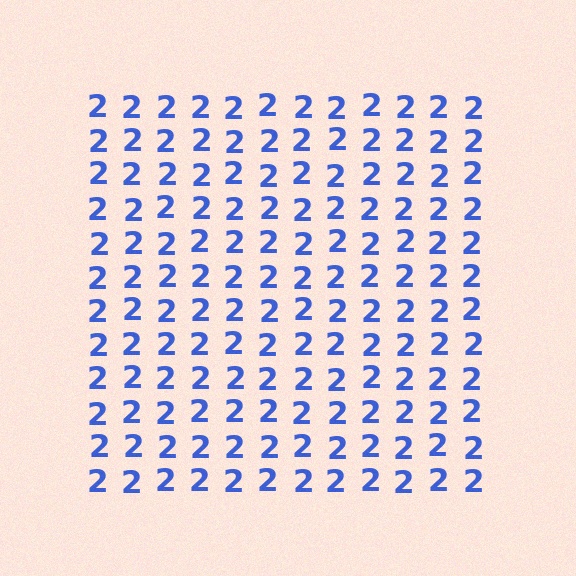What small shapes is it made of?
It is made of small digit 2's.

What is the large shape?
The large shape is a square.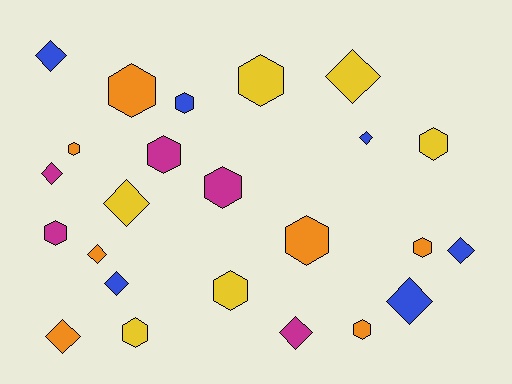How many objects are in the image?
There are 24 objects.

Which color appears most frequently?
Orange, with 7 objects.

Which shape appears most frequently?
Hexagon, with 13 objects.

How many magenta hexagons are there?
There are 3 magenta hexagons.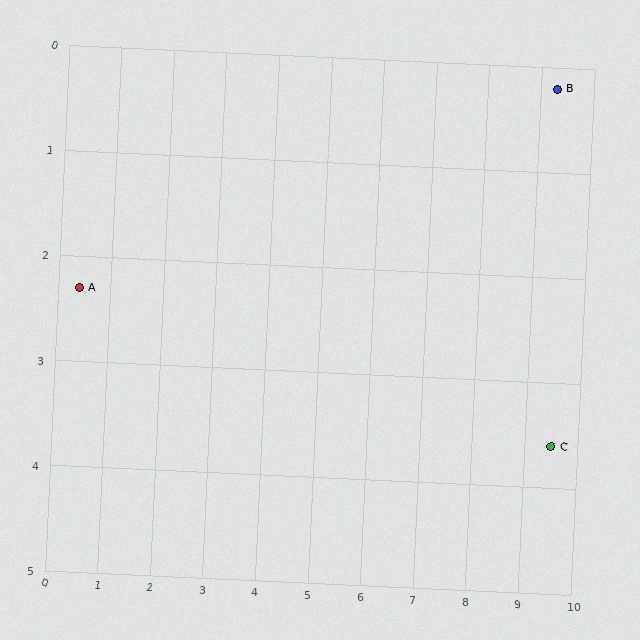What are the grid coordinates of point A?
Point A is at approximately (0.4, 2.3).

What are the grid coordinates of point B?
Point B is at approximately (9.3, 0.2).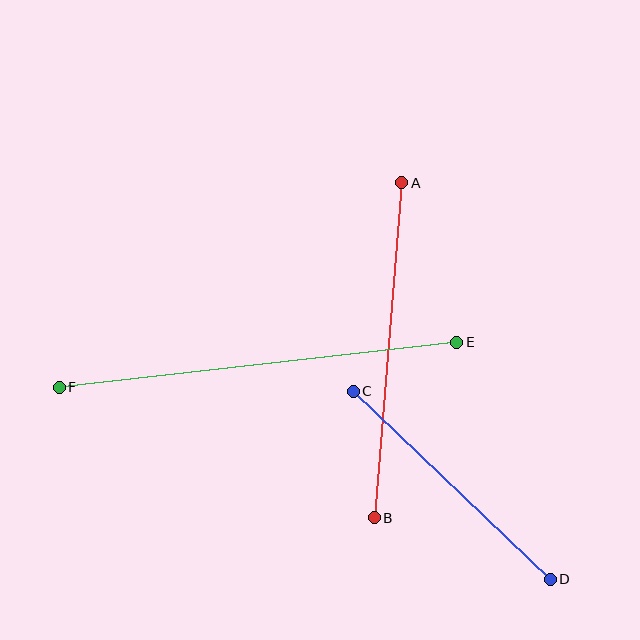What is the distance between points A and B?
The distance is approximately 336 pixels.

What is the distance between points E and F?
The distance is approximately 400 pixels.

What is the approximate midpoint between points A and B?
The midpoint is at approximately (388, 350) pixels.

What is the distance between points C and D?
The distance is approximately 272 pixels.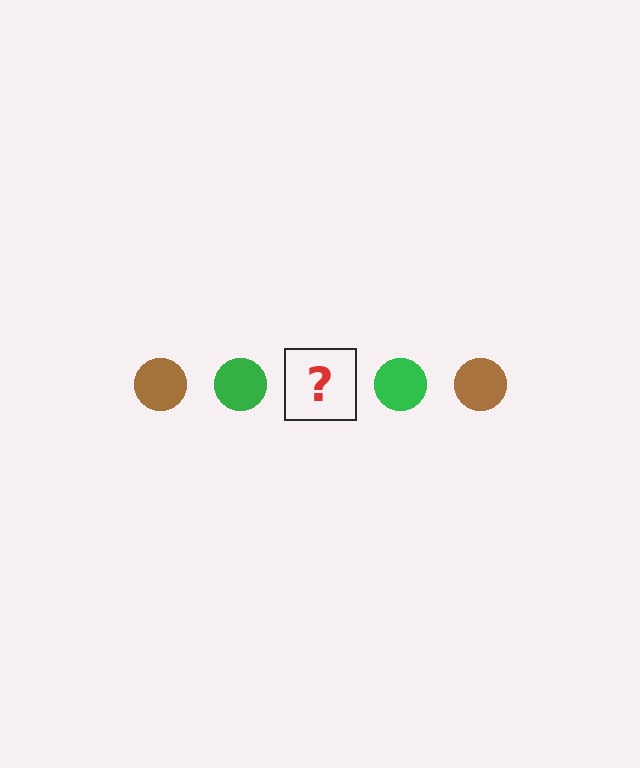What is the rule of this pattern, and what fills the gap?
The rule is that the pattern cycles through brown, green circles. The gap should be filled with a brown circle.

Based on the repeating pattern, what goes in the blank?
The blank should be a brown circle.